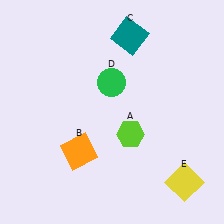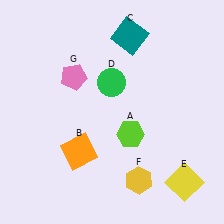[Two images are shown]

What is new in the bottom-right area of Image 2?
A yellow hexagon (F) was added in the bottom-right area of Image 2.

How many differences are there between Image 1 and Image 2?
There are 2 differences between the two images.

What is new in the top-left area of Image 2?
A pink pentagon (G) was added in the top-left area of Image 2.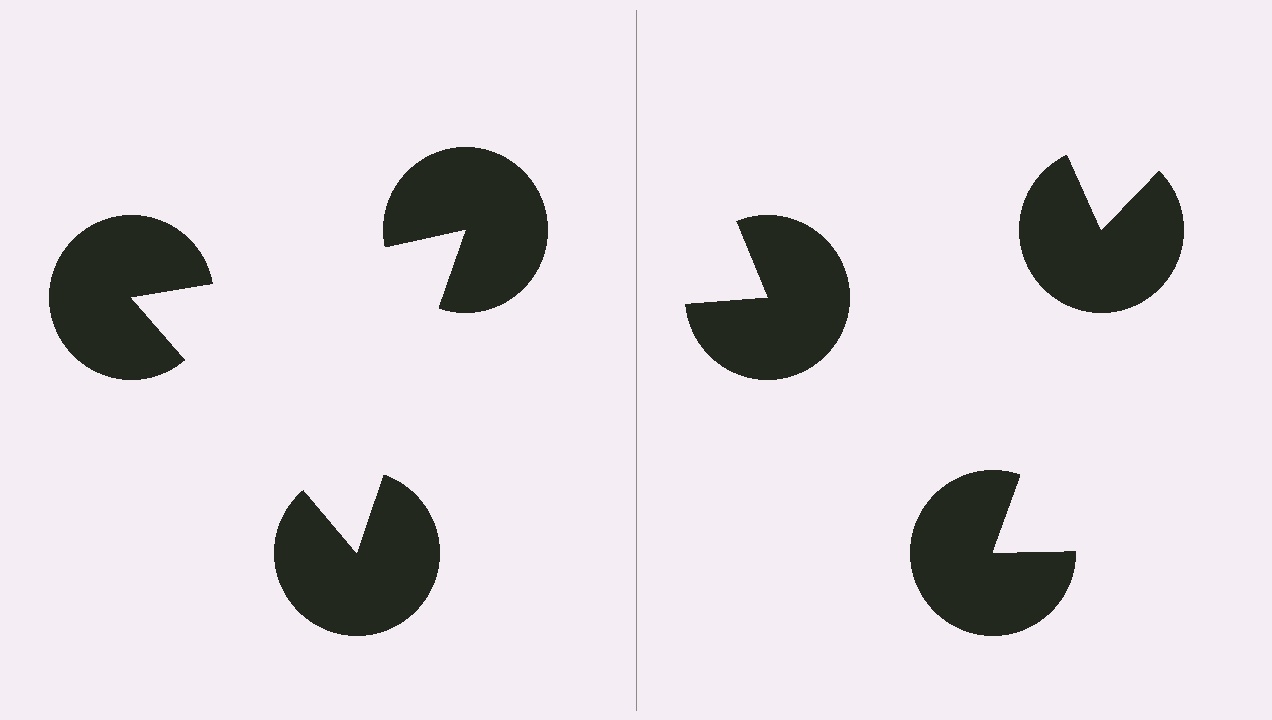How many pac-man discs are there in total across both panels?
6 — 3 on each side.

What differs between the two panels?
The pac-man discs are positioned identically on both sides; only the wedge orientations differ. On the left they align to a triangle; on the right they are misaligned.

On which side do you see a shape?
An illusory triangle appears on the left side. On the right side the wedge cuts are rotated, so no coherent shape forms.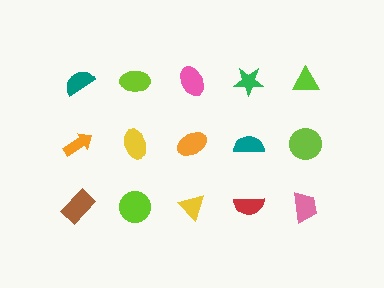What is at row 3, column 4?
A red semicircle.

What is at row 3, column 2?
A lime circle.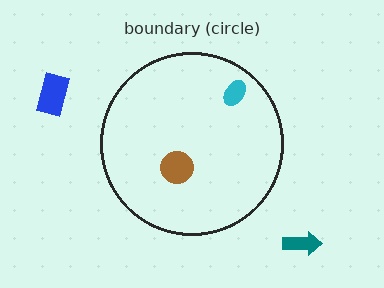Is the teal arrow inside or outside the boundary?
Outside.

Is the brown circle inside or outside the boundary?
Inside.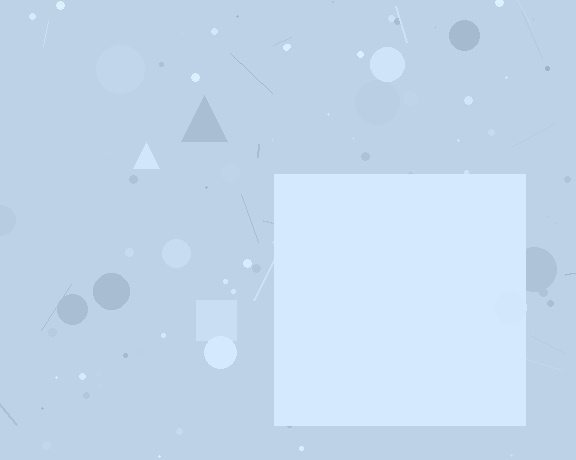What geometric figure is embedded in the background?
A square is embedded in the background.